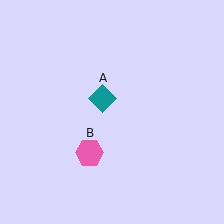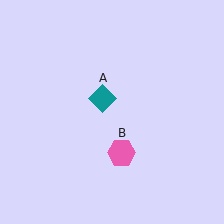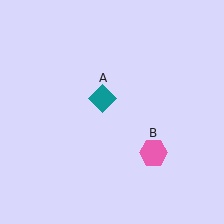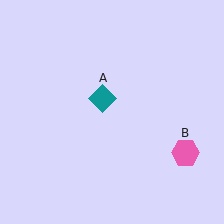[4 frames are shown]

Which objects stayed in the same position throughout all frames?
Teal diamond (object A) remained stationary.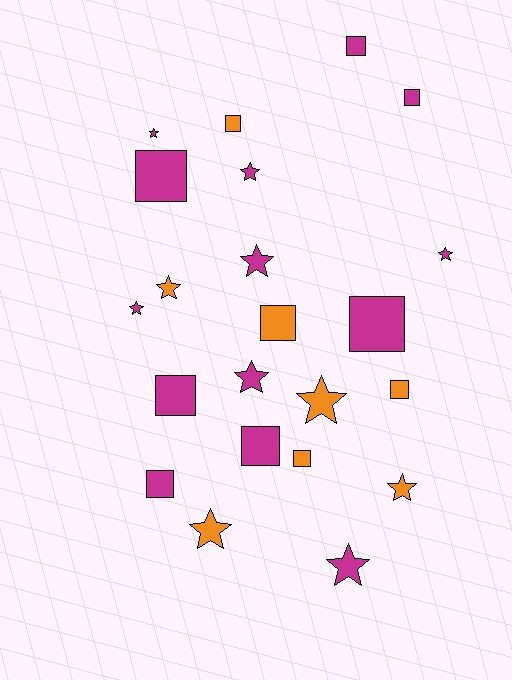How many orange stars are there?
There are 4 orange stars.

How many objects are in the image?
There are 22 objects.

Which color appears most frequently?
Magenta, with 14 objects.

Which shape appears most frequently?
Square, with 11 objects.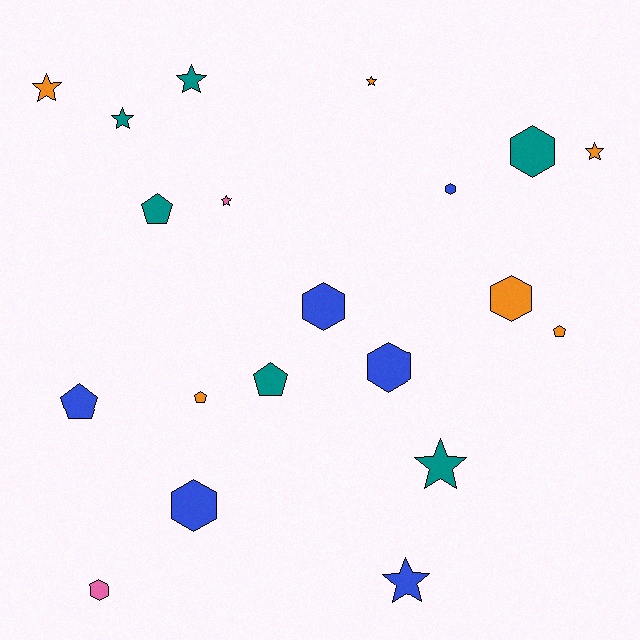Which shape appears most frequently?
Star, with 8 objects.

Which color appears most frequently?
Blue, with 6 objects.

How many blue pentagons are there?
There is 1 blue pentagon.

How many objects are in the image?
There are 20 objects.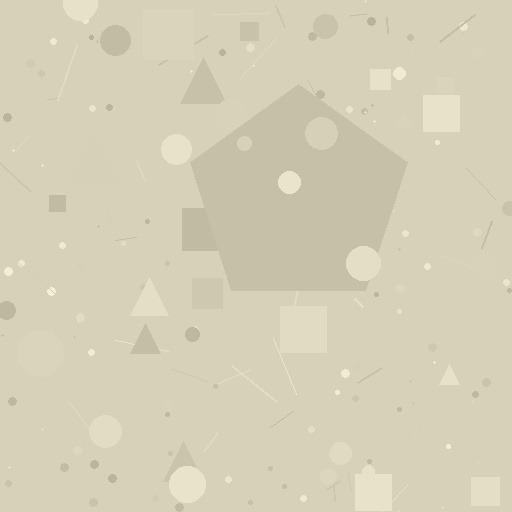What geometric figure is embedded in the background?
A pentagon is embedded in the background.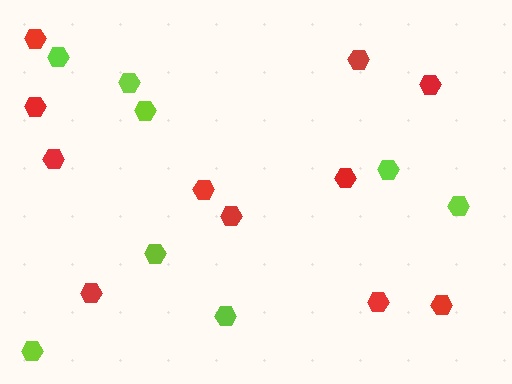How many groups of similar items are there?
There are 2 groups: one group of red hexagons (11) and one group of lime hexagons (8).